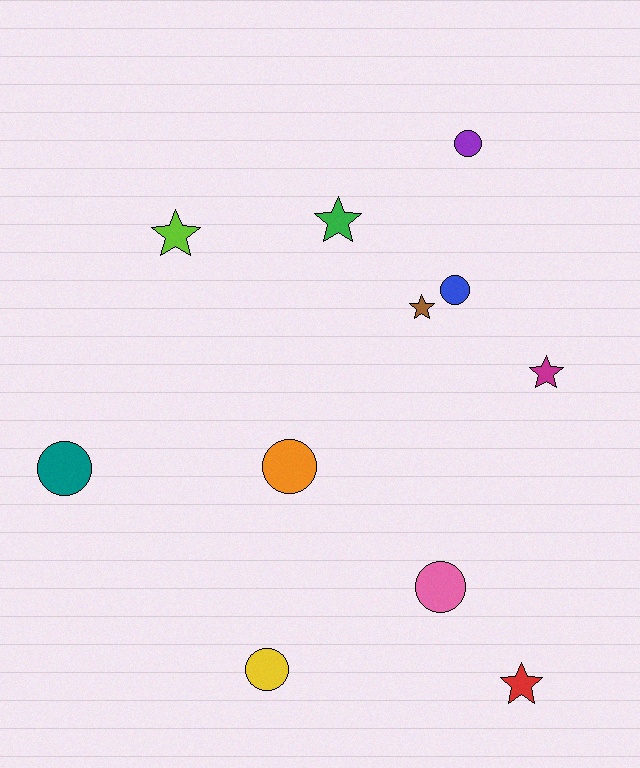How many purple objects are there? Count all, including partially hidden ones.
There is 1 purple object.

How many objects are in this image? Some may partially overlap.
There are 11 objects.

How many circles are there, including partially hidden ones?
There are 6 circles.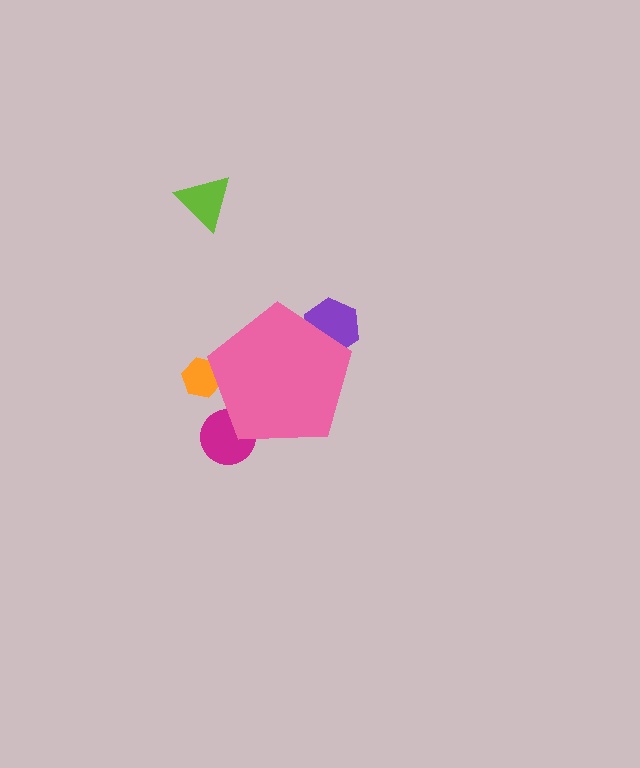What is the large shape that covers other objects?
A pink pentagon.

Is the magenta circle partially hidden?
Yes, the magenta circle is partially hidden behind the pink pentagon.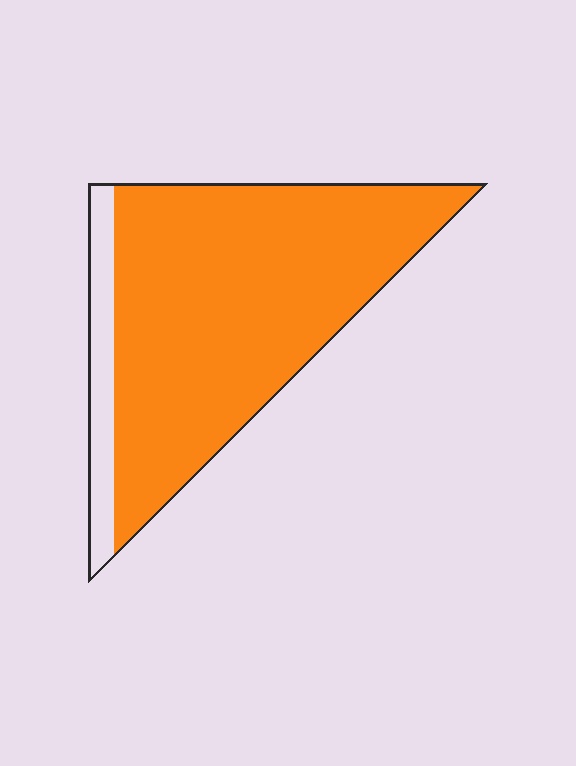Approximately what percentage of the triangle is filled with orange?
Approximately 85%.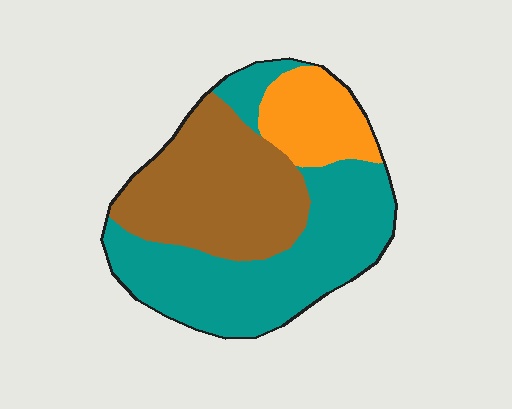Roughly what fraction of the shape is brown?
Brown covers 37% of the shape.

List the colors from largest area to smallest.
From largest to smallest: teal, brown, orange.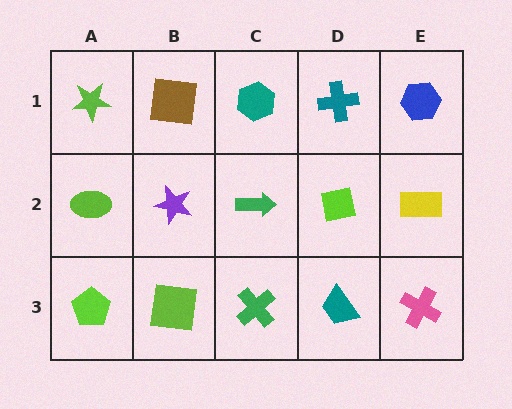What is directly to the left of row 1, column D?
A teal hexagon.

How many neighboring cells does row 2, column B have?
4.